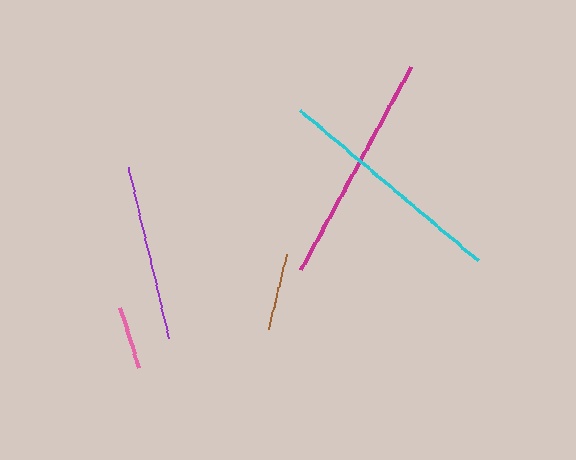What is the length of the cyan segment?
The cyan segment is approximately 232 pixels long.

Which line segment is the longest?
The cyan line is the longest at approximately 232 pixels.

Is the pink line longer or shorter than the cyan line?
The cyan line is longer than the pink line.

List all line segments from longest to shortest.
From longest to shortest: cyan, magenta, purple, brown, pink.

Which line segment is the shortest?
The pink line is the shortest at approximately 63 pixels.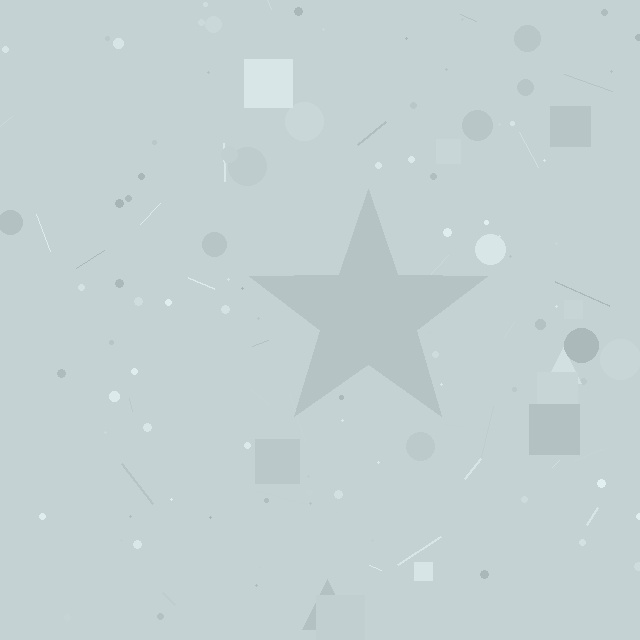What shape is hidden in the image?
A star is hidden in the image.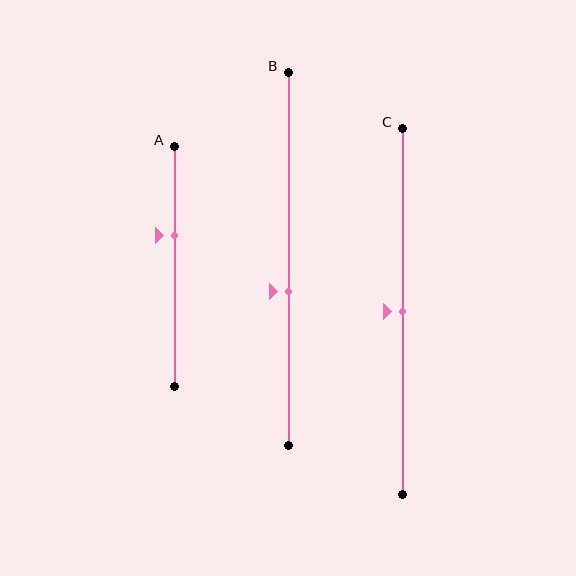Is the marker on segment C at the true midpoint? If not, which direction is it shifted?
Yes, the marker on segment C is at the true midpoint.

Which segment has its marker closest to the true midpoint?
Segment C has its marker closest to the true midpoint.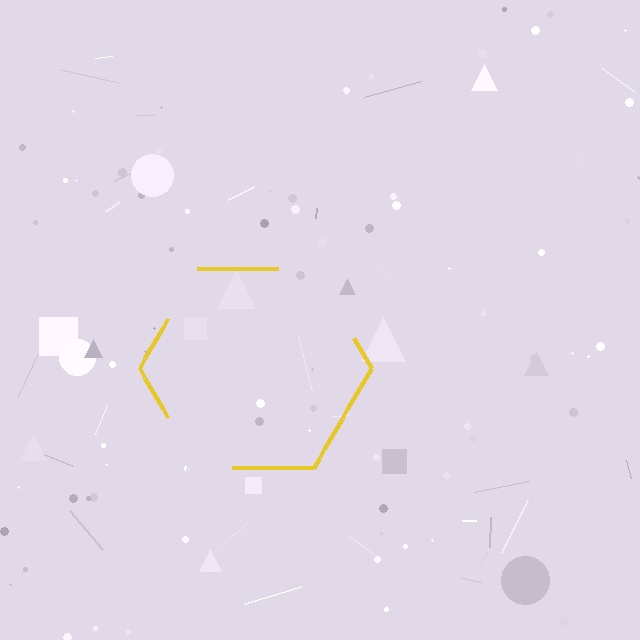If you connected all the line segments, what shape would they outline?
They would outline a hexagon.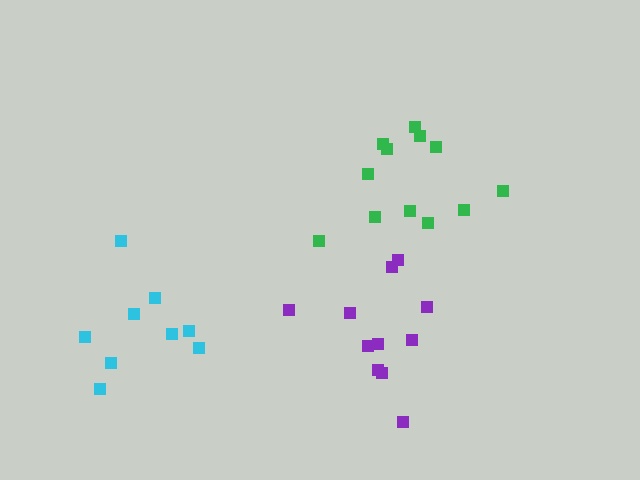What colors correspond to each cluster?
The clusters are colored: purple, green, cyan.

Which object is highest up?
The green cluster is topmost.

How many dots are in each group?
Group 1: 11 dots, Group 2: 12 dots, Group 3: 9 dots (32 total).